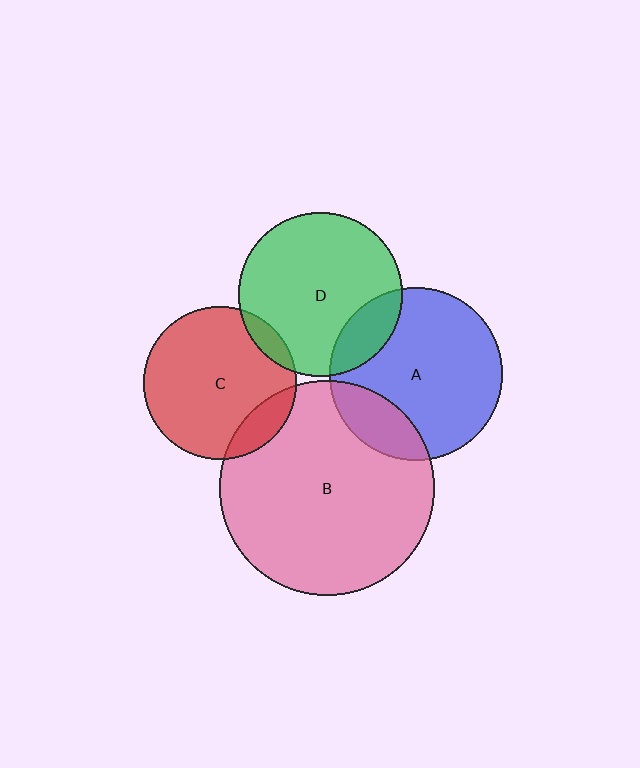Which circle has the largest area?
Circle B (pink).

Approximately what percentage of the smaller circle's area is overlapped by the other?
Approximately 10%.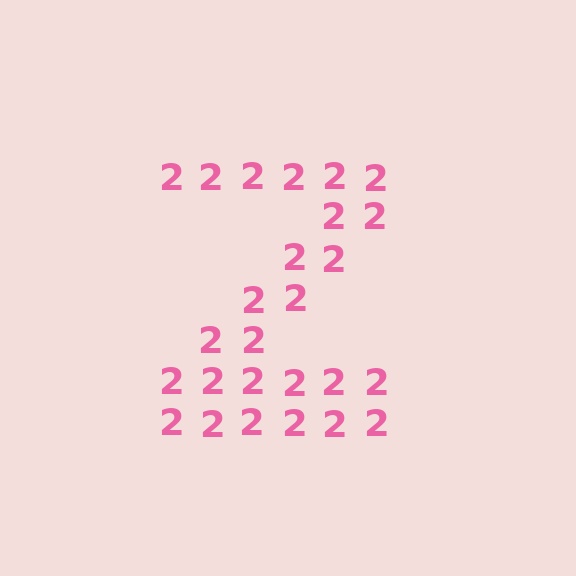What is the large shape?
The large shape is the letter Z.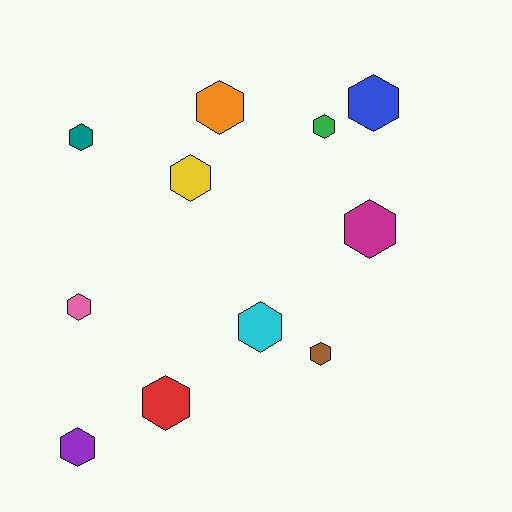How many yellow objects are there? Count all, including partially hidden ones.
There is 1 yellow object.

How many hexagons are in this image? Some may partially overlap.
There are 11 hexagons.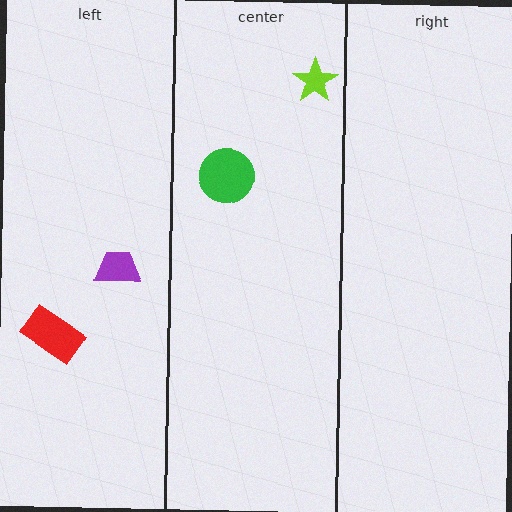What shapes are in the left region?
The purple trapezoid, the red rectangle.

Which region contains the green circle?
The center region.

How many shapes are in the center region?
2.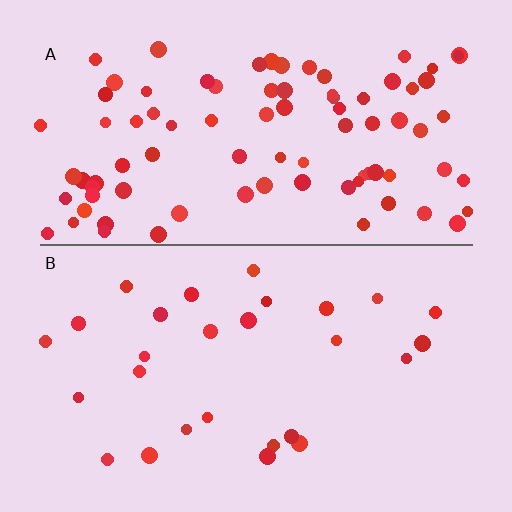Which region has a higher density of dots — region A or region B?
A (the top).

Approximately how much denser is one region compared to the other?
Approximately 3.1× — region A over region B.